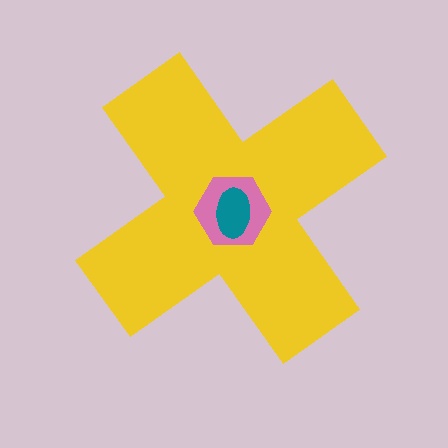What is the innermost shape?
The teal ellipse.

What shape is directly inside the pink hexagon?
The teal ellipse.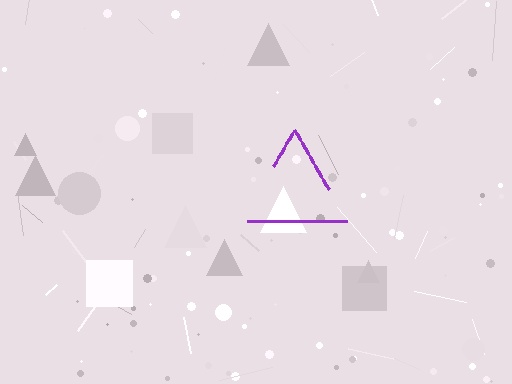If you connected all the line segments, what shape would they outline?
They would outline a triangle.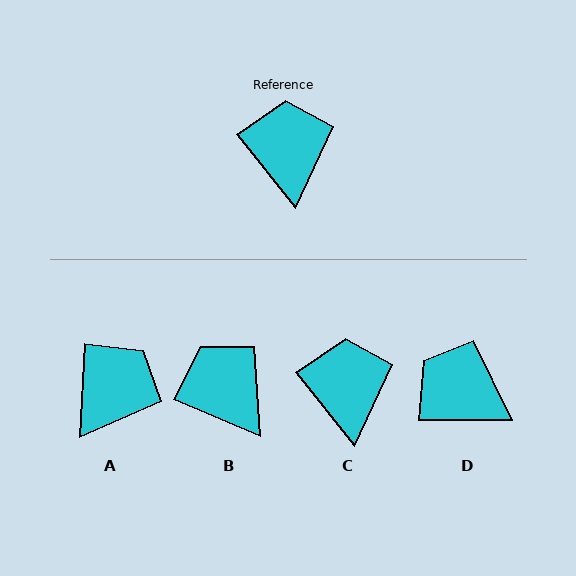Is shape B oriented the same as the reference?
No, it is off by about 29 degrees.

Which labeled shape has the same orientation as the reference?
C.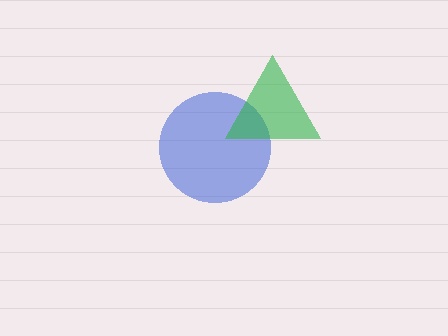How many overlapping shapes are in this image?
There are 2 overlapping shapes in the image.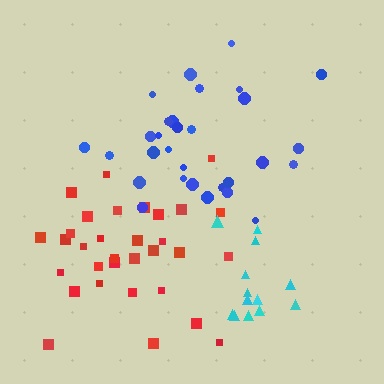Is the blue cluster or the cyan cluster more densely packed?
Cyan.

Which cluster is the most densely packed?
Cyan.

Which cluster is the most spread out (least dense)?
Blue.